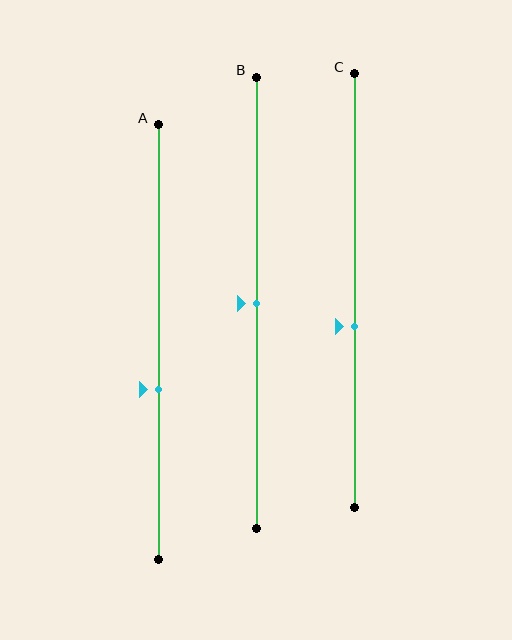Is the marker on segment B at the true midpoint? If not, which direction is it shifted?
Yes, the marker on segment B is at the true midpoint.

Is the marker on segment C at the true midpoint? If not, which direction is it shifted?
No, the marker on segment C is shifted downward by about 8% of the segment length.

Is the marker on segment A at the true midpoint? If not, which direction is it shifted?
No, the marker on segment A is shifted downward by about 11% of the segment length.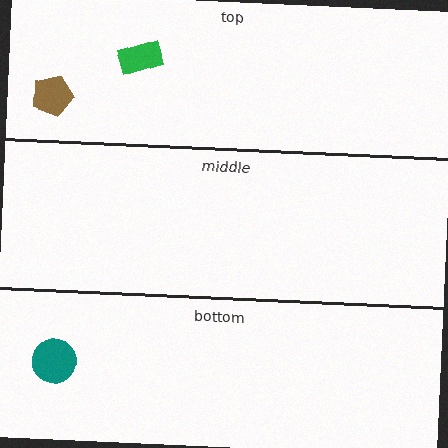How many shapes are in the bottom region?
1.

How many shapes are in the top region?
2.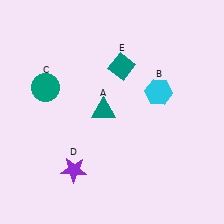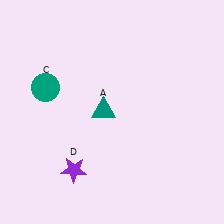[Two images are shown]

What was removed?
The cyan hexagon (B), the teal diamond (E) were removed in Image 2.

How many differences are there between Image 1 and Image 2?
There are 2 differences between the two images.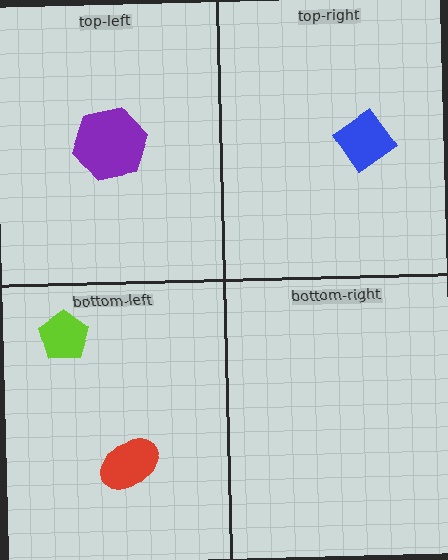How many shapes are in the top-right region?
1.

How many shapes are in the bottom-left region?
2.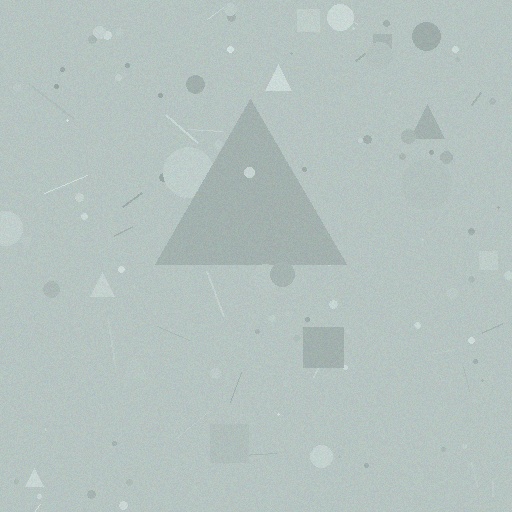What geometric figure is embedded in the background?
A triangle is embedded in the background.